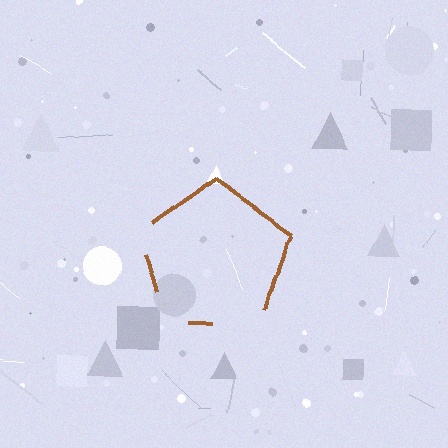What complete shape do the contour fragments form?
The contour fragments form a pentagon.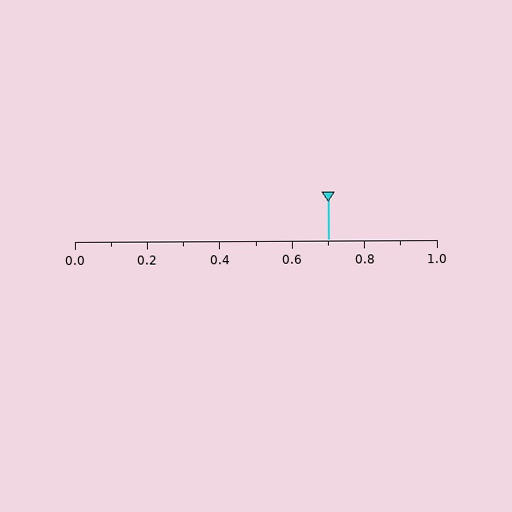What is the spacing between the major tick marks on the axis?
The major ticks are spaced 0.2 apart.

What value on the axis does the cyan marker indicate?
The marker indicates approximately 0.7.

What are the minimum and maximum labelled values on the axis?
The axis runs from 0.0 to 1.0.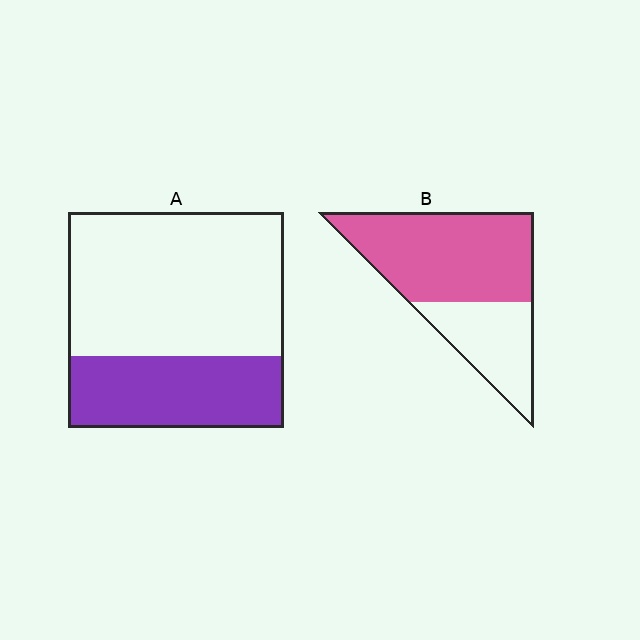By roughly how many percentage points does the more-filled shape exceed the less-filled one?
By roughly 35 percentage points (B over A).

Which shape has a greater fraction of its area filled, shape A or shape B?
Shape B.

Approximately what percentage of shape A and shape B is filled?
A is approximately 35% and B is approximately 65%.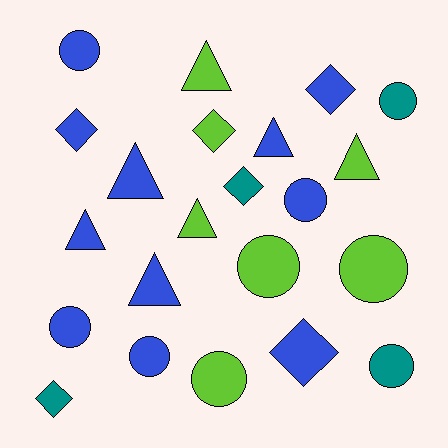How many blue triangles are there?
There are 4 blue triangles.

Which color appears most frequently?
Blue, with 11 objects.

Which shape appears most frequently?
Circle, with 9 objects.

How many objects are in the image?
There are 22 objects.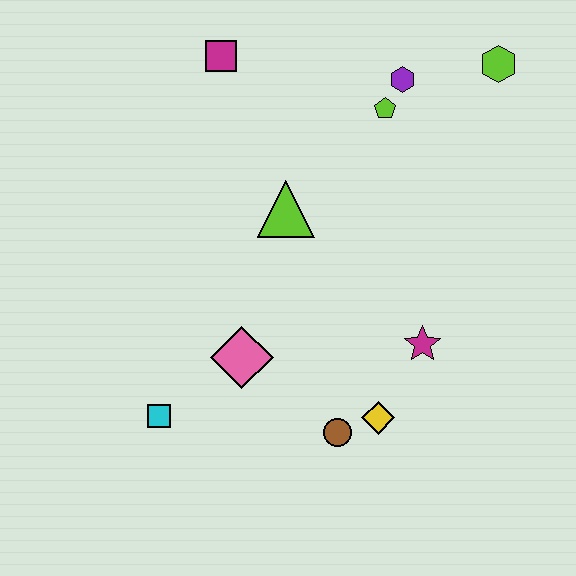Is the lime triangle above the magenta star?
Yes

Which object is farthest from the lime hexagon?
The cyan square is farthest from the lime hexagon.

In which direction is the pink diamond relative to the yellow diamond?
The pink diamond is to the left of the yellow diamond.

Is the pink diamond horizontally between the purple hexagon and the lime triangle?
No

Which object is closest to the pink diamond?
The cyan square is closest to the pink diamond.